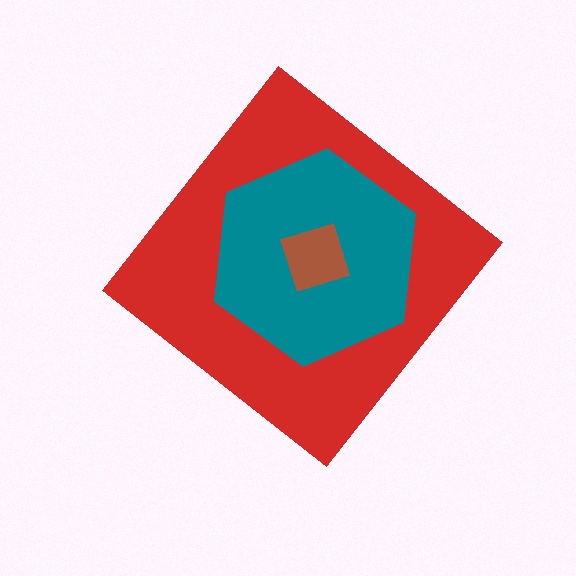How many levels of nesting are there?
3.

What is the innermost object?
The brown square.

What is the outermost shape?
The red diamond.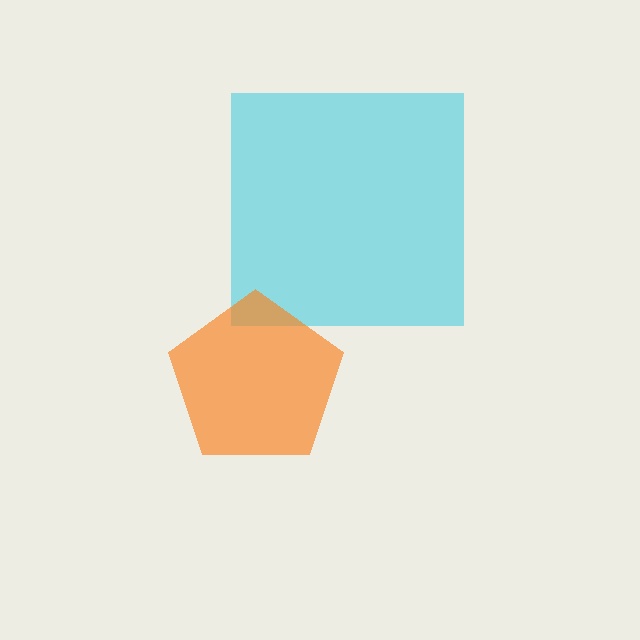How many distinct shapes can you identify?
There are 2 distinct shapes: a cyan square, an orange pentagon.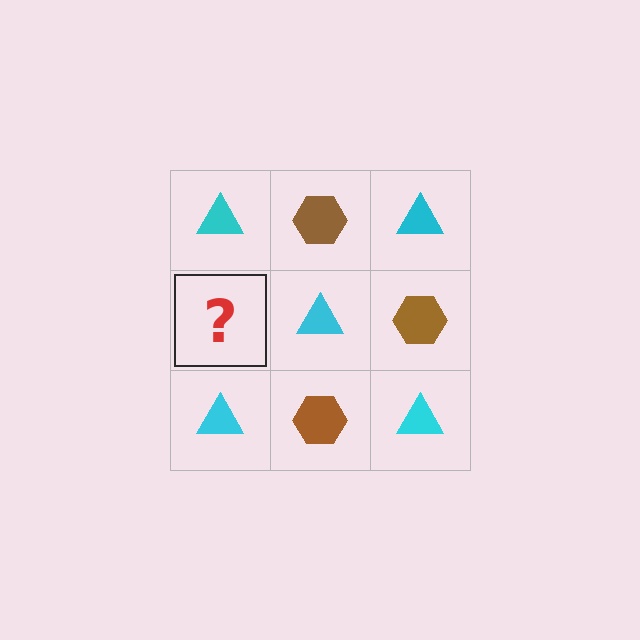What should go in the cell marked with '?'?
The missing cell should contain a brown hexagon.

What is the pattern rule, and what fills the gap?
The rule is that it alternates cyan triangle and brown hexagon in a checkerboard pattern. The gap should be filled with a brown hexagon.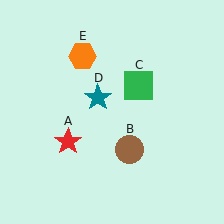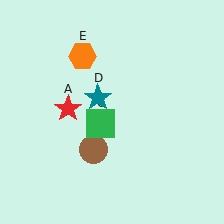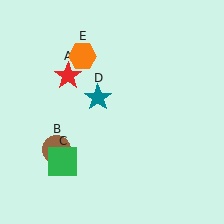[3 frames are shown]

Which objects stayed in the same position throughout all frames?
Teal star (object D) and orange hexagon (object E) remained stationary.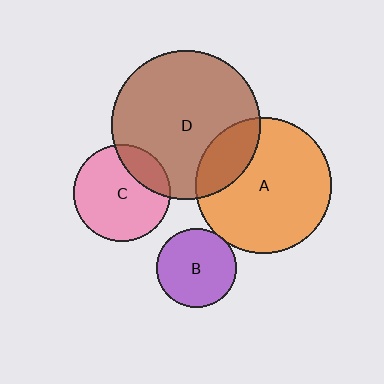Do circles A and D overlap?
Yes.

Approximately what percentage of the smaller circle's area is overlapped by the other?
Approximately 20%.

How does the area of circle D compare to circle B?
Approximately 3.5 times.